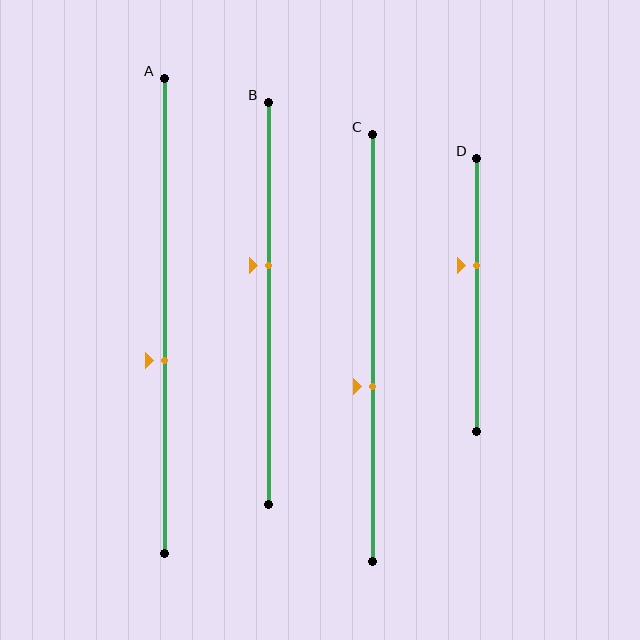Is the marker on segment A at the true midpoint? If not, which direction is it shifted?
No, the marker on segment A is shifted downward by about 9% of the segment length.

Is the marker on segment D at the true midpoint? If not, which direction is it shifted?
No, the marker on segment D is shifted upward by about 11% of the segment length.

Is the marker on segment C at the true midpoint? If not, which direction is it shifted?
No, the marker on segment C is shifted downward by about 9% of the segment length.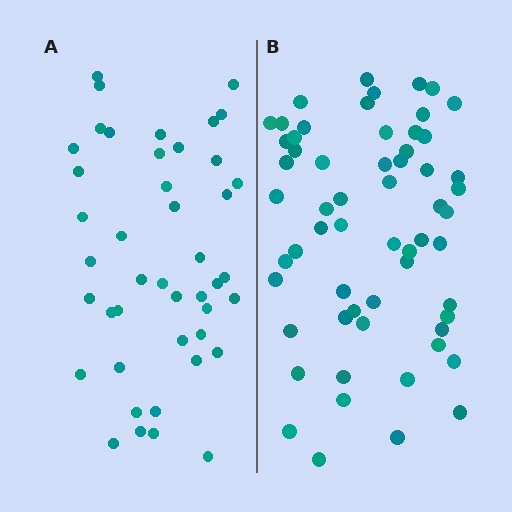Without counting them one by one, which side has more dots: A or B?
Region B (the right region) has more dots.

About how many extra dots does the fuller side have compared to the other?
Region B has approximately 15 more dots than region A.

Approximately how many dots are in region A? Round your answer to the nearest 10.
About 40 dots. (The exact count is 44, which rounds to 40.)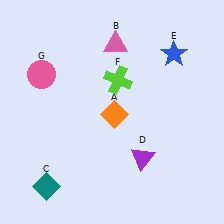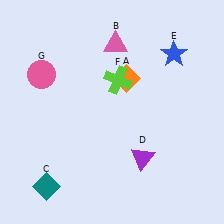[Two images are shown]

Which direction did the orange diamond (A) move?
The orange diamond (A) moved up.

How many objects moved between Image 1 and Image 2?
1 object moved between the two images.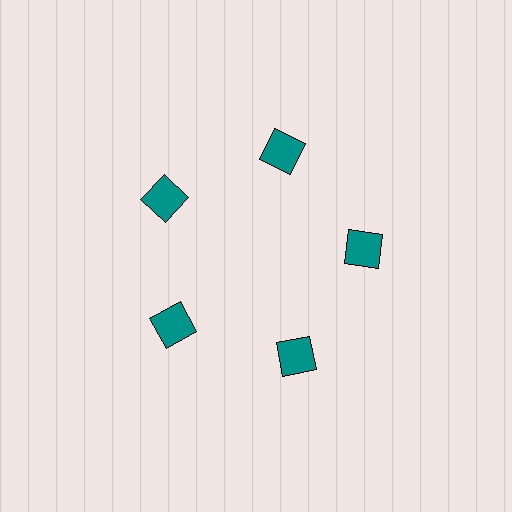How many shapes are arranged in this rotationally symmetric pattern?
There are 5 shapes, arranged in 5 groups of 1.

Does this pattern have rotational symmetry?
Yes, this pattern has 5-fold rotational symmetry. It looks the same after rotating 72 degrees around the center.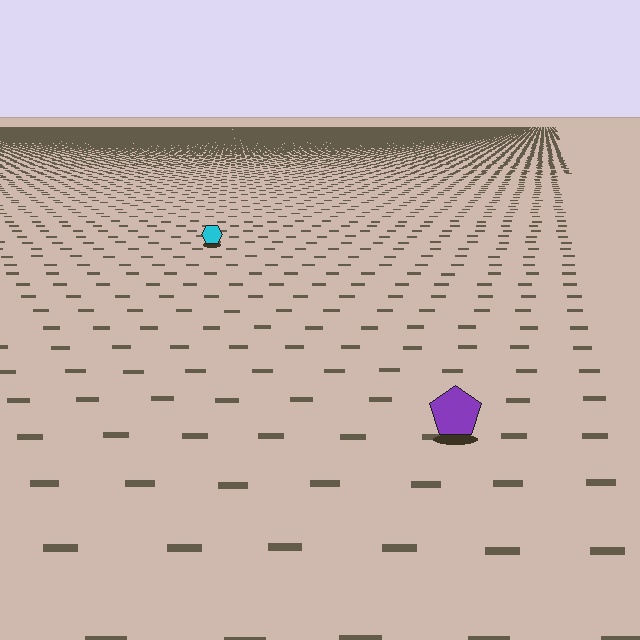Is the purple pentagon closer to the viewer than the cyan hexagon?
Yes. The purple pentagon is closer — you can tell from the texture gradient: the ground texture is coarser near it.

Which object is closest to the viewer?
The purple pentagon is closest. The texture marks near it are larger and more spread out.